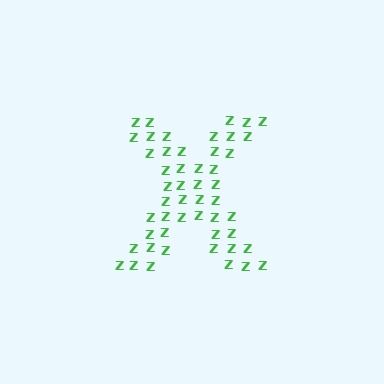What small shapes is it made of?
It is made of small letter Z's.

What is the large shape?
The large shape is the letter X.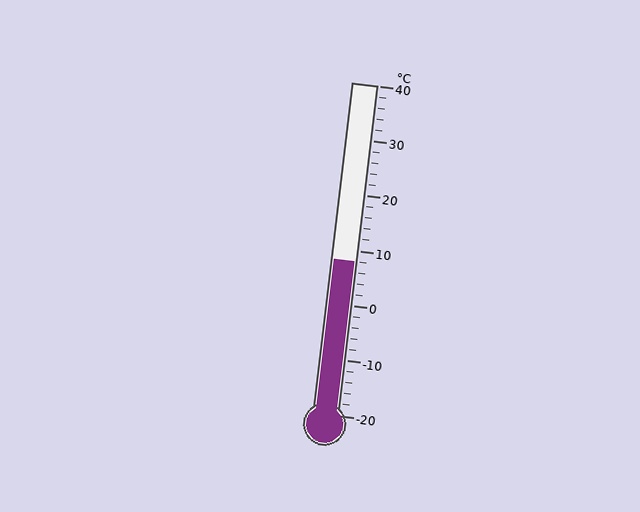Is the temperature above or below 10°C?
The temperature is below 10°C.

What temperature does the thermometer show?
The thermometer shows approximately 8°C.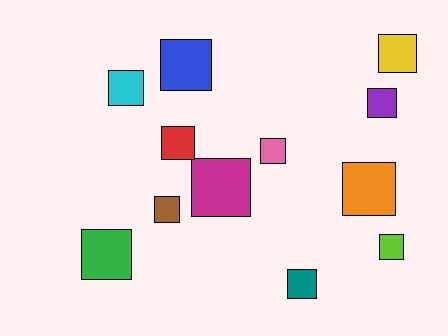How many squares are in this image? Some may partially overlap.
There are 12 squares.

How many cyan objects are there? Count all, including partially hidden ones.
There is 1 cyan object.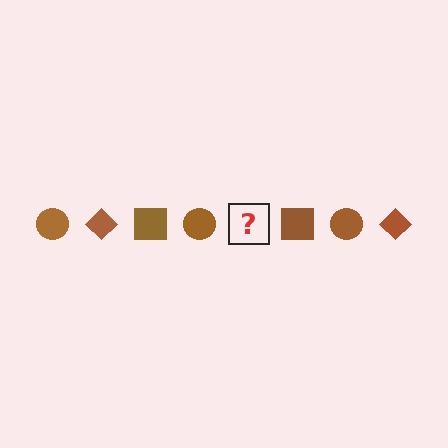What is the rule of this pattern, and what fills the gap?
The rule is that the pattern cycles through circle, diamond, square shapes in brown. The gap should be filled with a brown diamond.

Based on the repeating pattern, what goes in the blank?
The blank should be a brown diamond.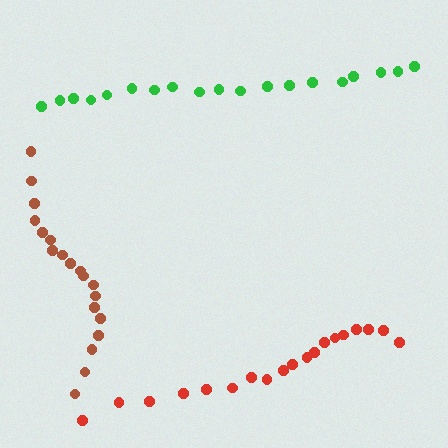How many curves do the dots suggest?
There are 3 distinct paths.